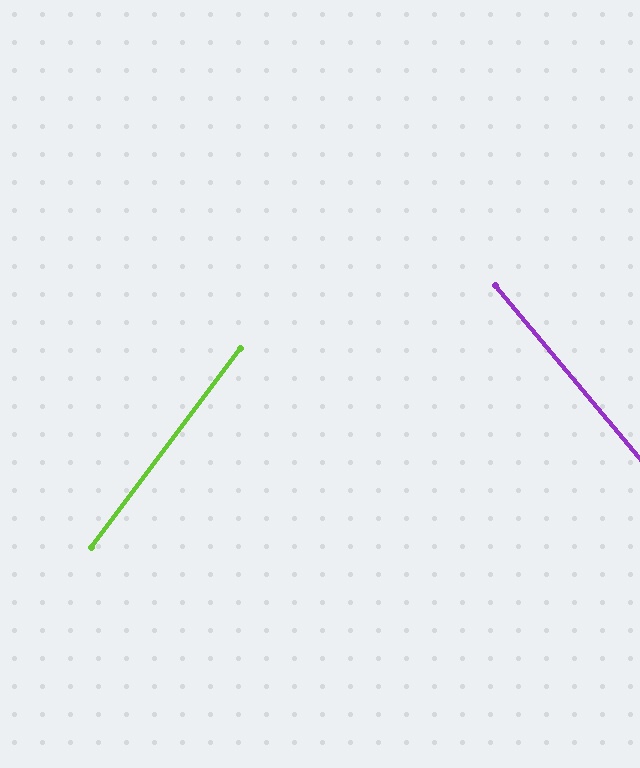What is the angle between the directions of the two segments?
Approximately 77 degrees.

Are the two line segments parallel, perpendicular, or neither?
Neither parallel nor perpendicular — they differ by about 77°.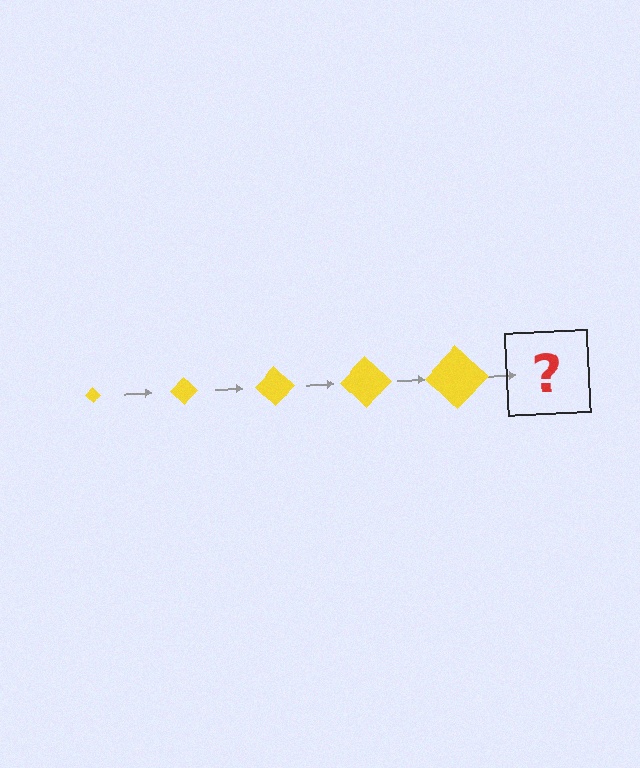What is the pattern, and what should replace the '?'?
The pattern is that the diamond gets progressively larger each step. The '?' should be a yellow diamond, larger than the previous one.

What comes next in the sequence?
The next element should be a yellow diamond, larger than the previous one.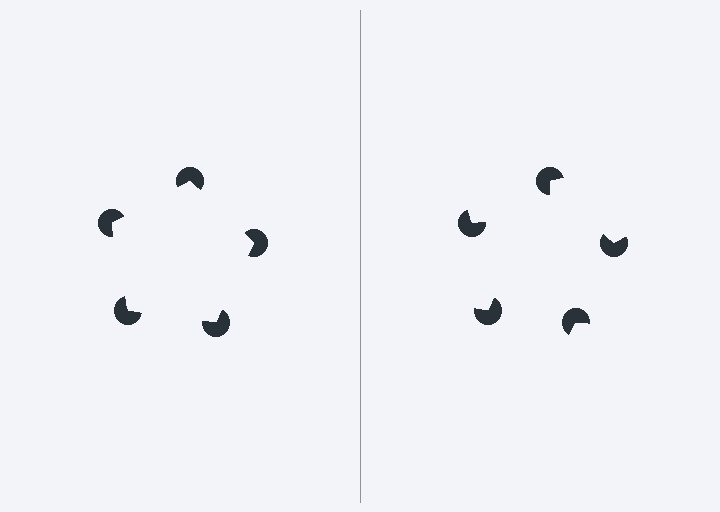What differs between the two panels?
The pac-man discs are positioned identically on both sides; only the wedge orientations differ. On the left they align to a pentagon; on the right they are misaligned.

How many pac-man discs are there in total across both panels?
10 — 5 on each side.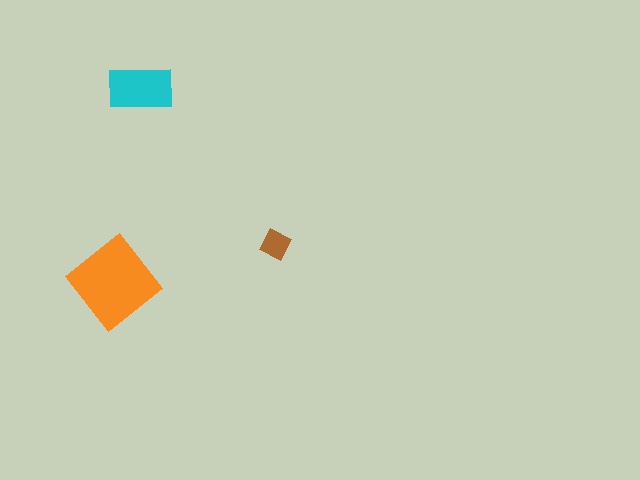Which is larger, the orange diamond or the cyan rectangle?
The orange diamond.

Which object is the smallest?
The brown diamond.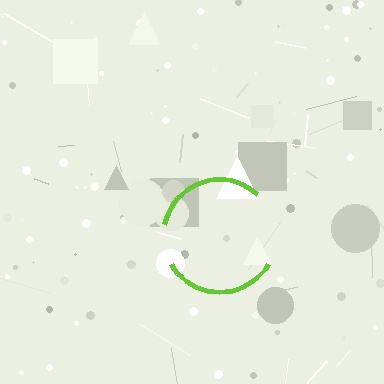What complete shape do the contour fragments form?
The contour fragments form a circle.